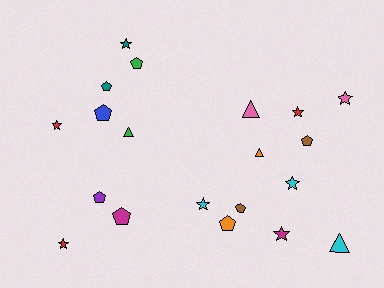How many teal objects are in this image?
There are 2 teal objects.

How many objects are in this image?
There are 20 objects.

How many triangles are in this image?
There are 4 triangles.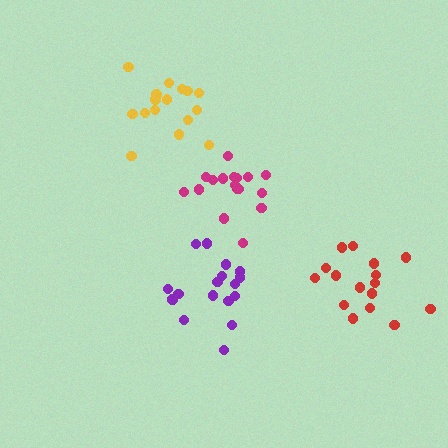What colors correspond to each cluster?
The clusters are colored: red, purple, magenta, yellow.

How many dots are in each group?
Group 1: 16 dots, Group 2: 17 dots, Group 3: 17 dots, Group 4: 16 dots (66 total).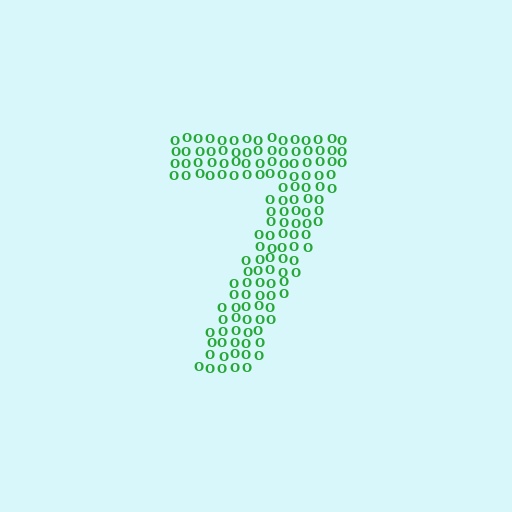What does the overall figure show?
The overall figure shows the digit 7.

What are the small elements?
The small elements are letter O's.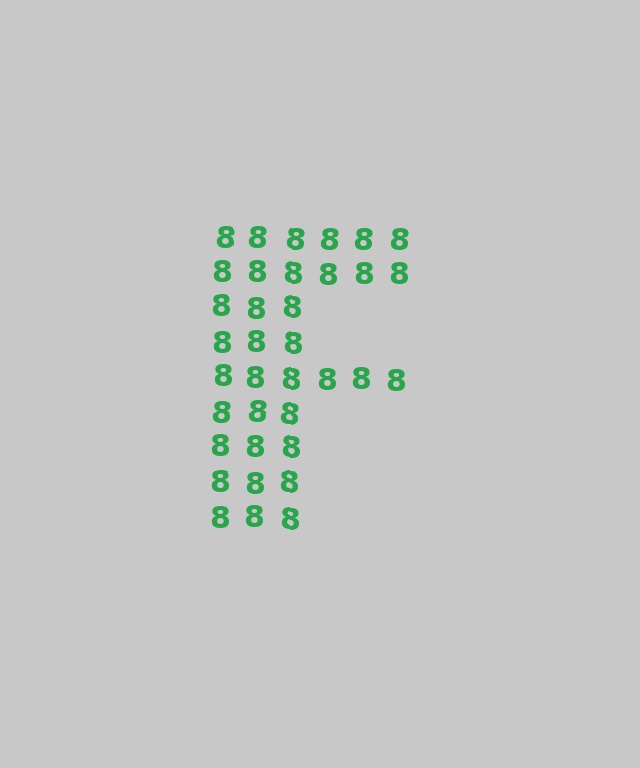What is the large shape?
The large shape is the letter F.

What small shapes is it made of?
It is made of small digit 8's.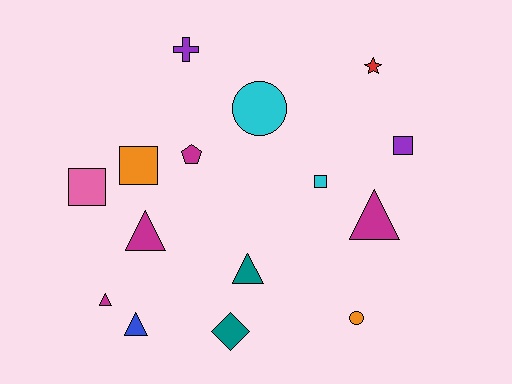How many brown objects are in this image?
There are no brown objects.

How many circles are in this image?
There are 2 circles.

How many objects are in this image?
There are 15 objects.